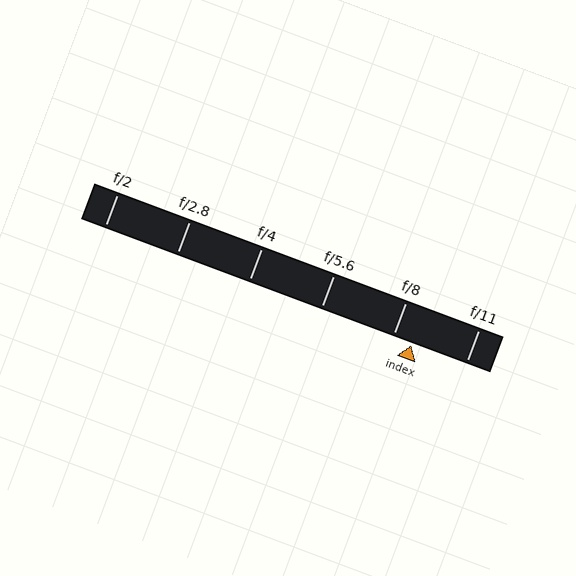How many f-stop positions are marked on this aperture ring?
There are 6 f-stop positions marked.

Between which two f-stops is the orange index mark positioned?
The index mark is between f/8 and f/11.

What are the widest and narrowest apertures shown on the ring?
The widest aperture shown is f/2 and the narrowest is f/11.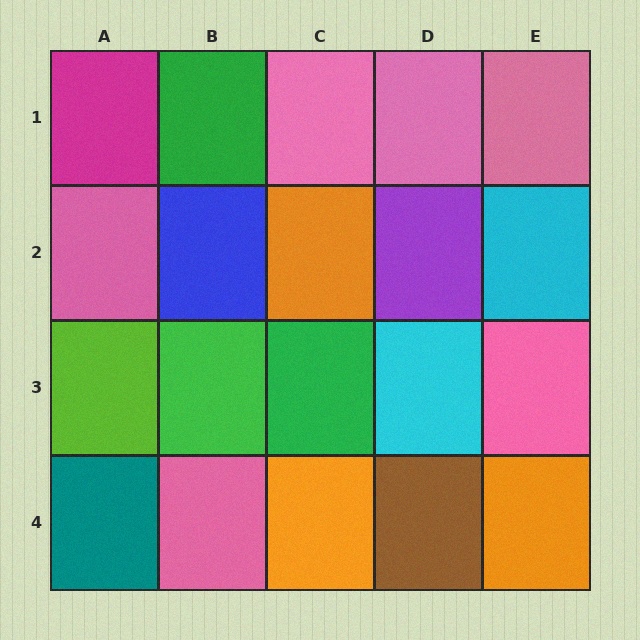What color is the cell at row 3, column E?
Pink.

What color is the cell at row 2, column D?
Purple.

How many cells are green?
3 cells are green.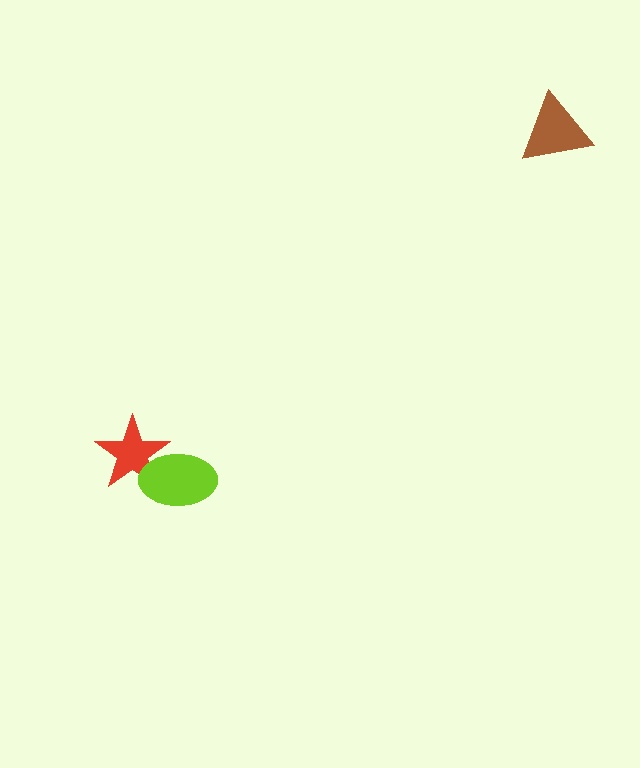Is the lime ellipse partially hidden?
No, no other shape covers it.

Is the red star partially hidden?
Yes, it is partially covered by another shape.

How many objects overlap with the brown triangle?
0 objects overlap with the brown triangle.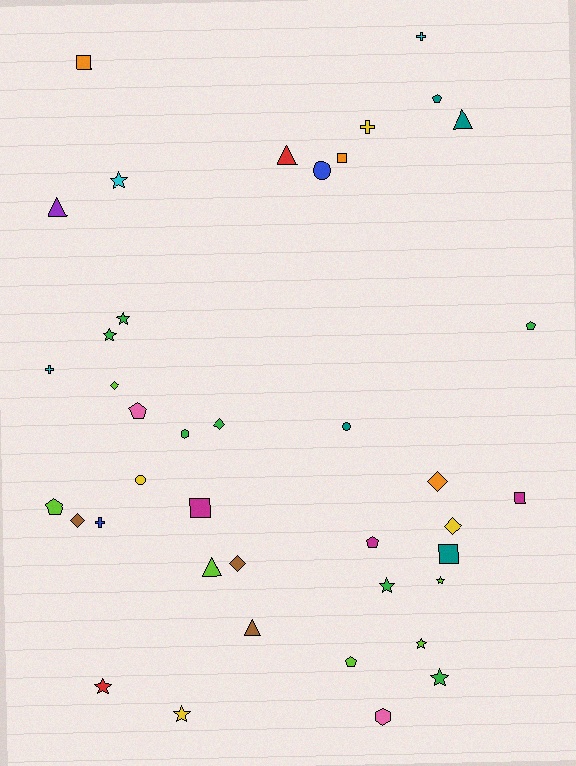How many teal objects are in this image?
There are 4 teal objects.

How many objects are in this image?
There are 40 objects.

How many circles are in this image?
There are 3 circles.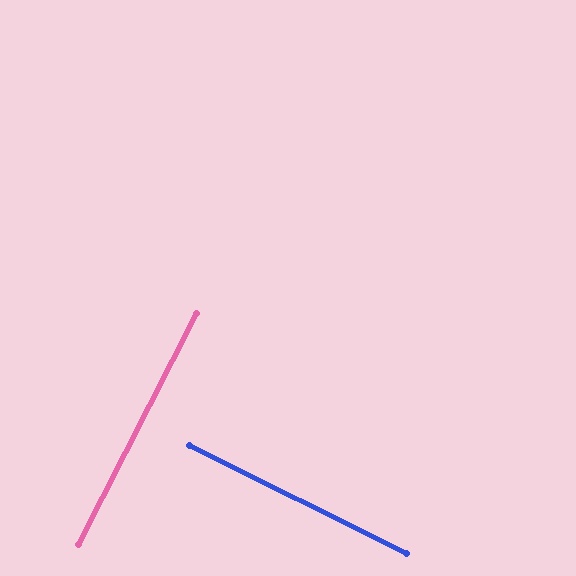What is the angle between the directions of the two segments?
Approximately 89 degrees.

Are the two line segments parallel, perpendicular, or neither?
Perpendicular — they meet at approximately 89°.